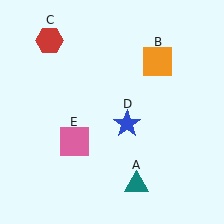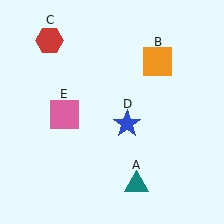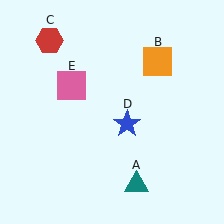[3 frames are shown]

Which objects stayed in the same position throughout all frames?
Teal triangle (object A) and orange square (object B) and red hexagon (object C) and blue star (object D) remained stationary.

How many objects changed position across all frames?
1 object changed position: pink square (object E).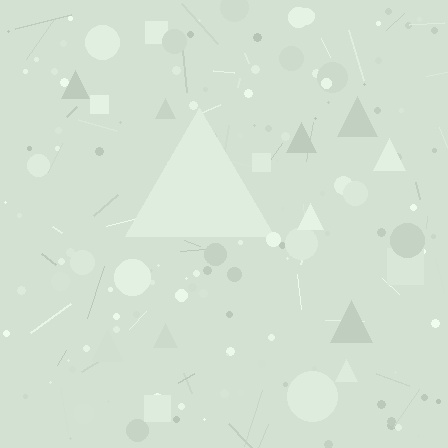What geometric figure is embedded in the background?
A triangle is embedded in the background.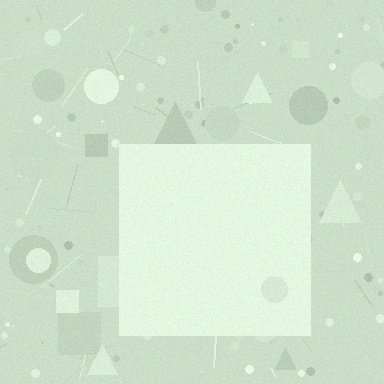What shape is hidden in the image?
A square is hidden in the image.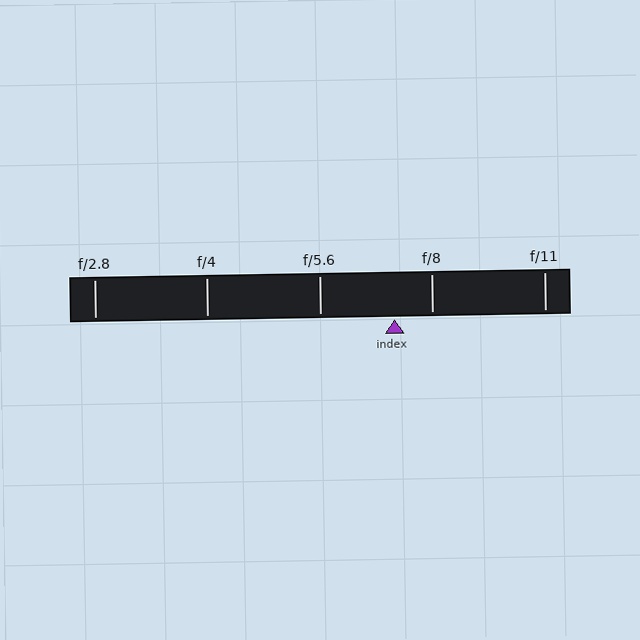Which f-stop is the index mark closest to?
The index mark is closest to f/8.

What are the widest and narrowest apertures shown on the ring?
The widest aperture shown is f/2.8 and the narrowest is f/11.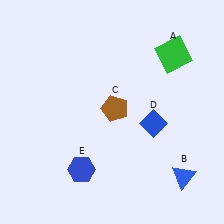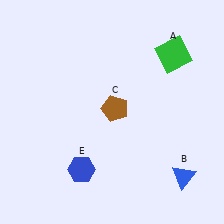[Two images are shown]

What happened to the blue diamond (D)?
The blue diamond (D) was removed in Image 2. It was in the bottom-right area of Image 1.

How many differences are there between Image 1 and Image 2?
There is 1 difference between the two images.